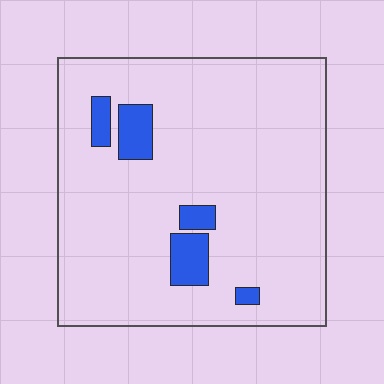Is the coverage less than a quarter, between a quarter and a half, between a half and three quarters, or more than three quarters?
Less than a quarter.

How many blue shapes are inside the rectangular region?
5.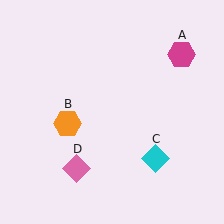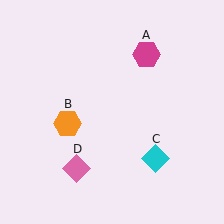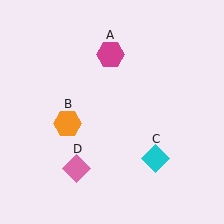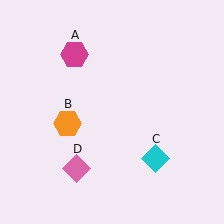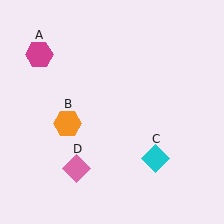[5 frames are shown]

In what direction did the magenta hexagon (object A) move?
The magenta hexagon (object A) moved left.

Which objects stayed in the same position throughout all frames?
Orange hexagon (object B) and cyan diamond (object C) and pink diamond (object D) remained stationary.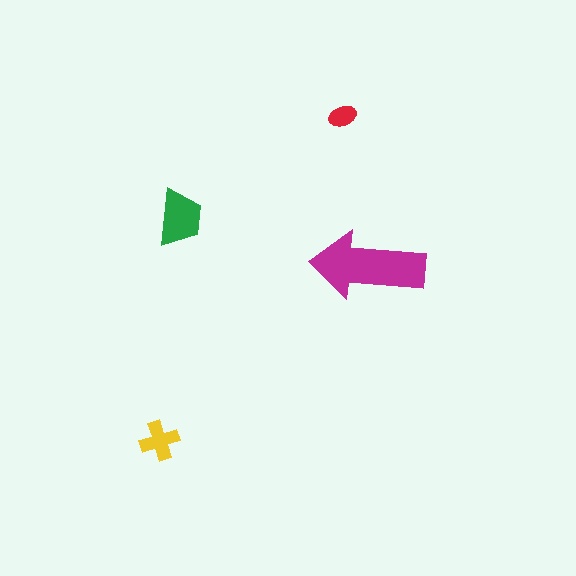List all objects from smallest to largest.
The red ellipse, the yellow cross, the green trapezoid, the magenta arrow.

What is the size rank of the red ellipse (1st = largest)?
4th.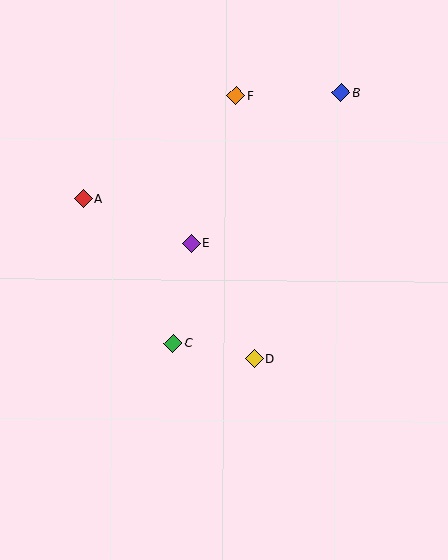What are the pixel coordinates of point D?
Point D is at (255, 359).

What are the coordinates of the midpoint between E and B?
The midpoint between E and B is at (266, 168).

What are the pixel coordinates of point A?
Point A is at (83, 199).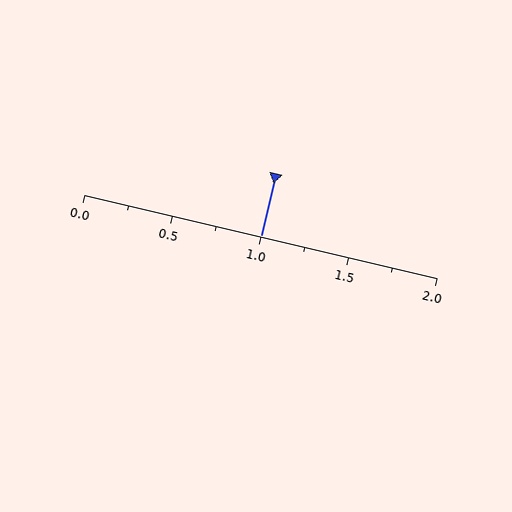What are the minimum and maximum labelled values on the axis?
The axis runs from 0.0 to 2.0.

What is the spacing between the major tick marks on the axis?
The major ticks are spaced 0.5 apart.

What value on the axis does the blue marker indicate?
The marker indicates approximately 1.